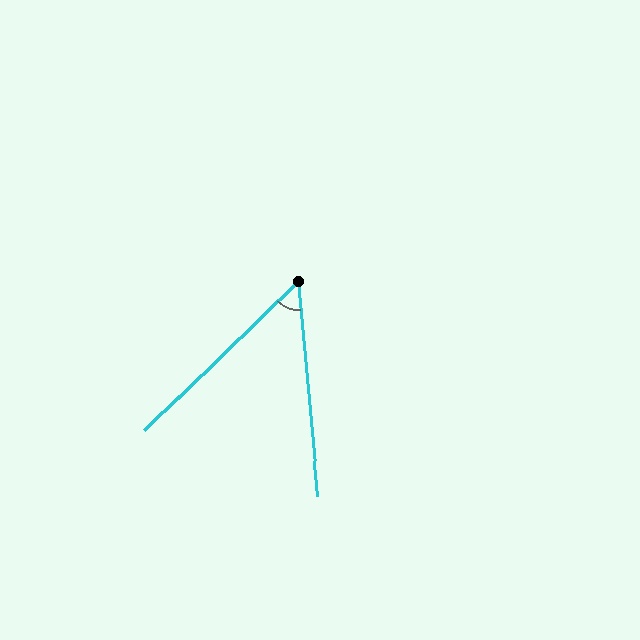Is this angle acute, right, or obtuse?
It is acute.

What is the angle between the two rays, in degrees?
Approximately 51 degrees.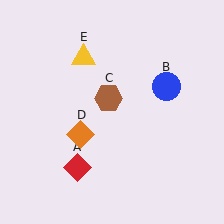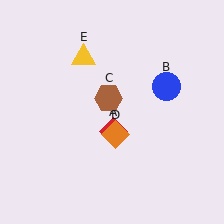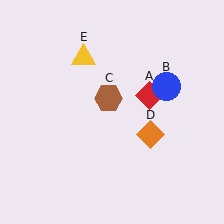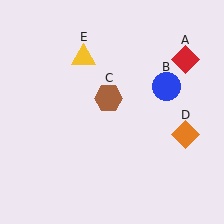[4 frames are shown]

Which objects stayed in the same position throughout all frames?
Blue circle (object B) and brown hexagon (object C) and yellow triangle (object E) remained stationary.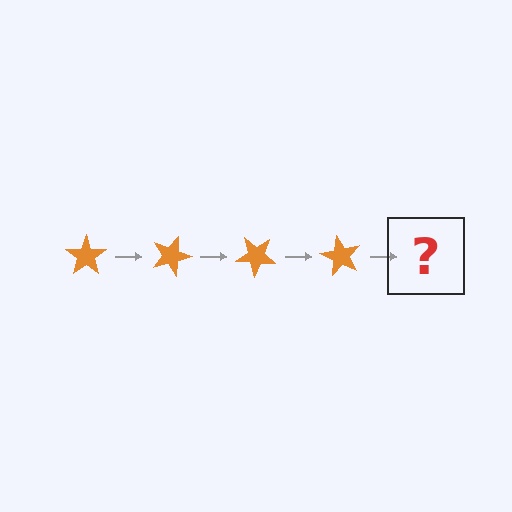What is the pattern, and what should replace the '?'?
The pattern is that the star rotates 20 degrees each step. The '?' should be an orange star rotated 80 degrees.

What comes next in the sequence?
The next element should be an orange star rotated 80 degrees.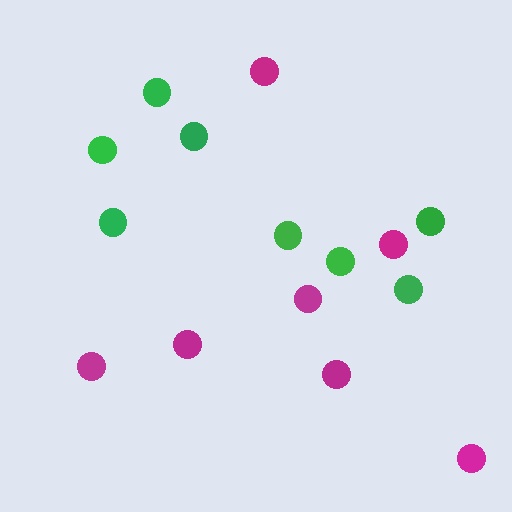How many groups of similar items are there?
There are 2 groups: one group of green circles (8) and one group of magenta circles (7).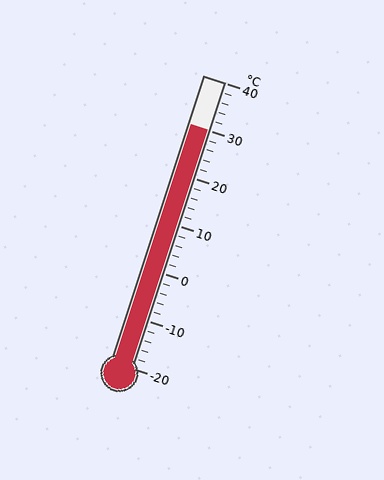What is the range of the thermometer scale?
The thermometer scale ranges from -20°C to 40°C.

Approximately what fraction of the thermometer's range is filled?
The thermometer is filled to approximately 85% of its range.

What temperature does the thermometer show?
The thermometer shows approximately 30°C.